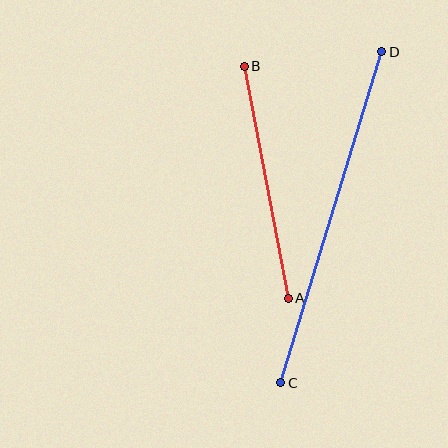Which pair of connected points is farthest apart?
Points C and D are farthest apart.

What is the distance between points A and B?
The distance is approximately 236 pixels.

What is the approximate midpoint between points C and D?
The midpoint is at approximately (331, 217) pixels.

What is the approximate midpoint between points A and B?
The midpoint is at approximately (266, 182) pixels.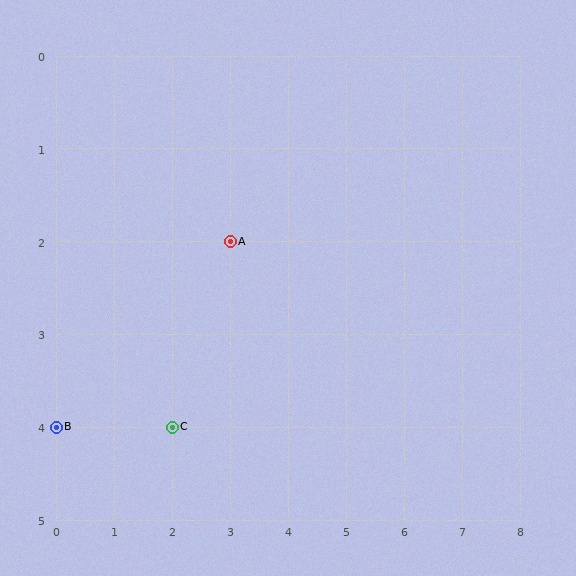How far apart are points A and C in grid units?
Points A and C are 1 column and 2 rows apart (about 2.2 grid units diagonally).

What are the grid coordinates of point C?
Point C is at grid coordinates (2, 4).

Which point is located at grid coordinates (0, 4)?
Point B is at (0, 4).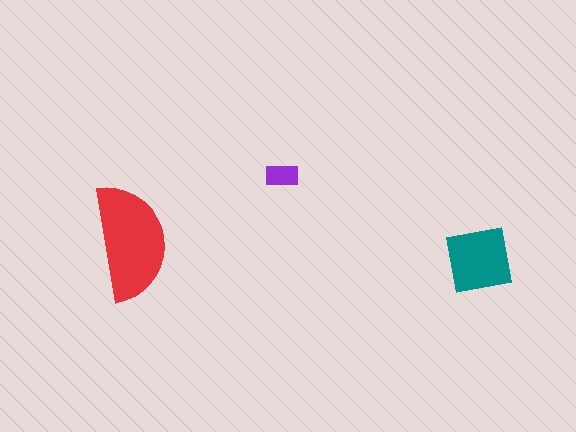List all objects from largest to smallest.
The red semicircle, the teal square, the purple rectangle.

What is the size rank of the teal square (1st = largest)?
2nd.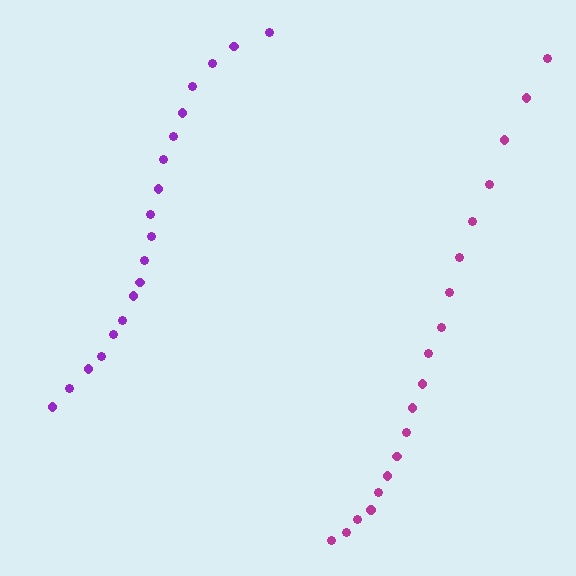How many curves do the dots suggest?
There are 2 distinct paths.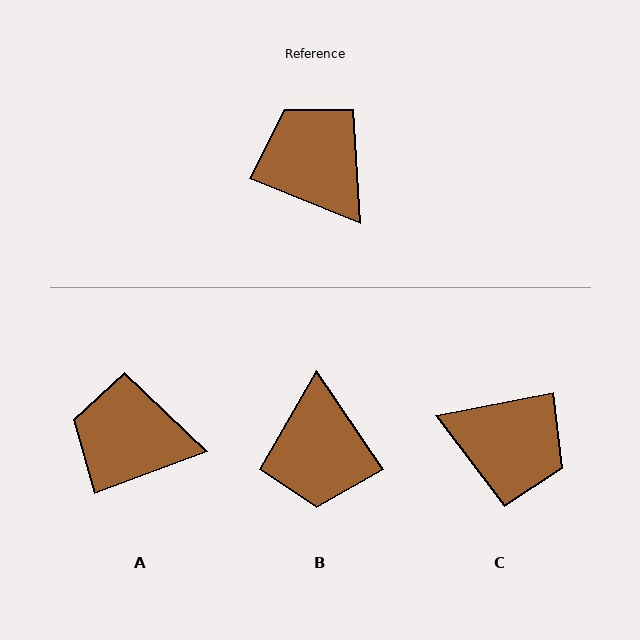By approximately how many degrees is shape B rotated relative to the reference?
Approximately 146 degrees counter-clockwise.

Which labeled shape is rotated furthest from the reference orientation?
C, about 146 degrees away.